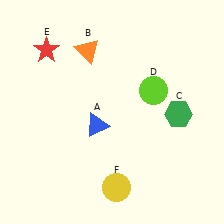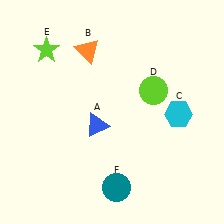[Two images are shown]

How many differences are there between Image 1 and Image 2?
There are 3 differences between the two images.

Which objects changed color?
C changed from green to cyan. E changed from red to lime. F changed from yellow to teal.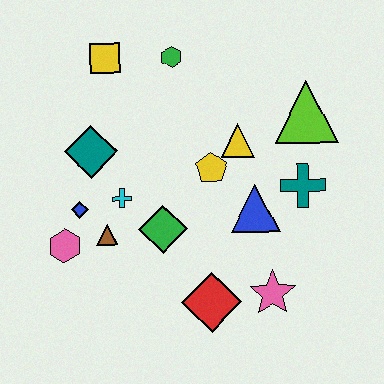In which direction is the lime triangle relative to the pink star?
The lime triangle is above the pink star.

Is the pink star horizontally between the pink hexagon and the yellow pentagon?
No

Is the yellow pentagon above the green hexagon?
No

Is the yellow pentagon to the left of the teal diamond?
No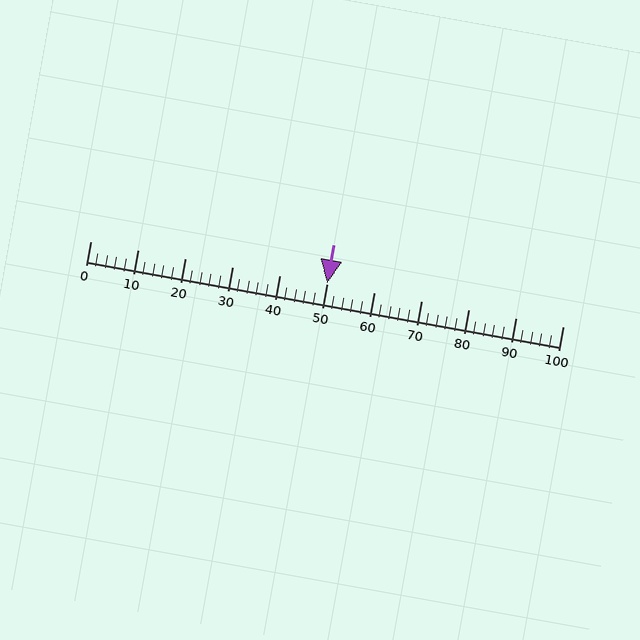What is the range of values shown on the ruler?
The ruler shows values from 0 to 100.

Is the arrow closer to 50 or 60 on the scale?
The arrow is closer to 50.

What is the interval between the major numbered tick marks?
The major tick marks are spaced 10 units apart.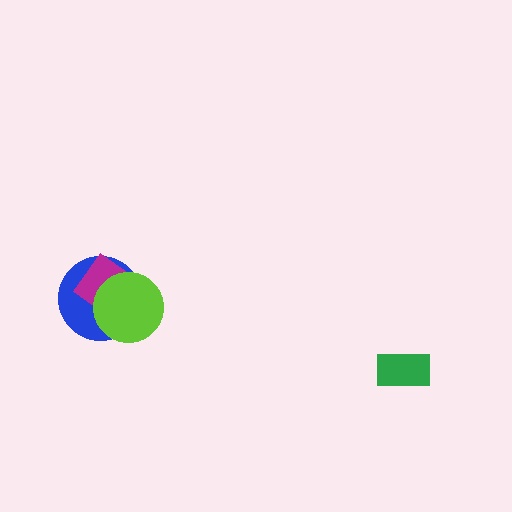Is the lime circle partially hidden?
No, no other shape covers it.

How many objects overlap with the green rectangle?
0 objects overlap with the green rectangle.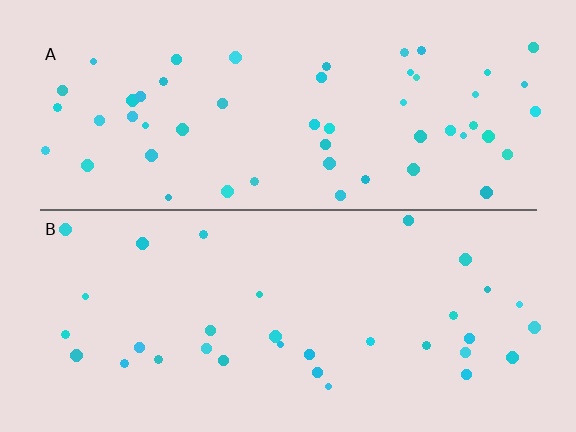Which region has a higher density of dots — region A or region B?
A (the top).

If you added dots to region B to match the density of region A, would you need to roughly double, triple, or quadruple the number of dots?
Approximately double.